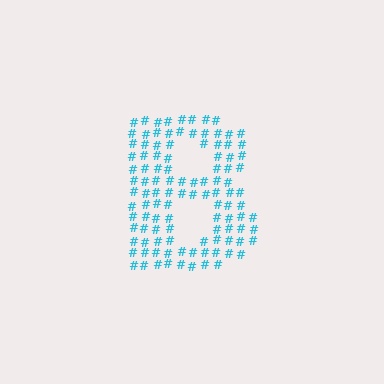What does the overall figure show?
The overall figure shows the letter B.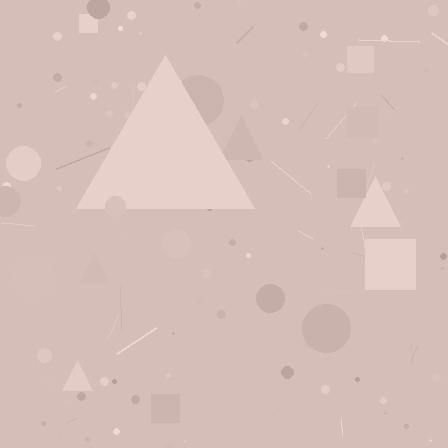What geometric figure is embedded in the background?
A triangle is embedded in the background.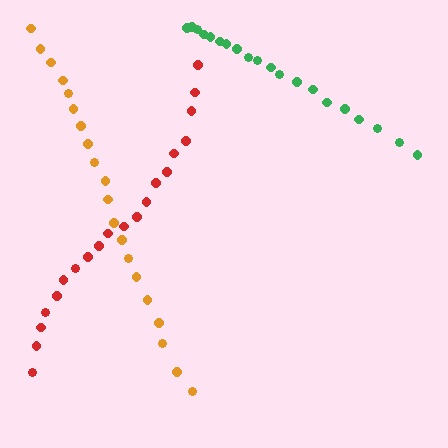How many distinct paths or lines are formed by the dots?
There are 3 distinct paths.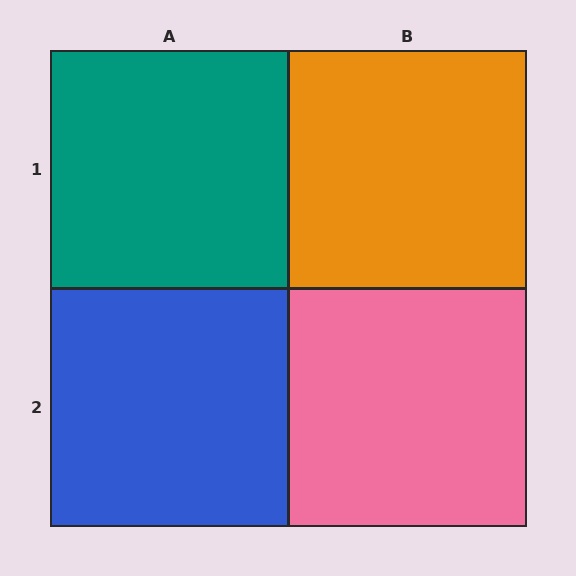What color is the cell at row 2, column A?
Blue.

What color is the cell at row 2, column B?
Pink.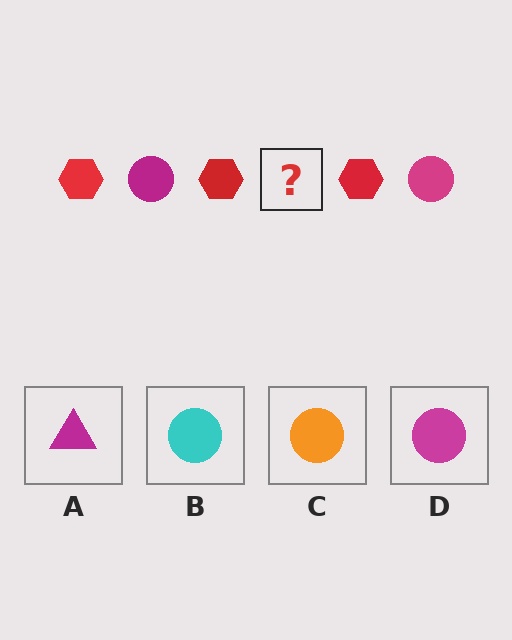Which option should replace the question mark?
Option D.